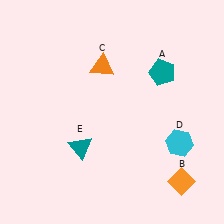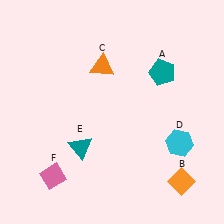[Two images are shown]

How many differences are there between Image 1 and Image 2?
There is 1 difference between the two images.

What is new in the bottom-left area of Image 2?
A pink diamond (F) was added in the bottom-left area of Image 2.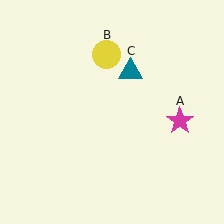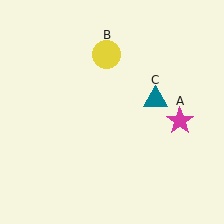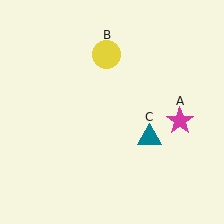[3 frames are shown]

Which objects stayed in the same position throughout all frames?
Magenta star (object A) and yellow circle (object B) remained stationary.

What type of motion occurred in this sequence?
The teal triangle (object C) rotated clockwise around the center of the scene.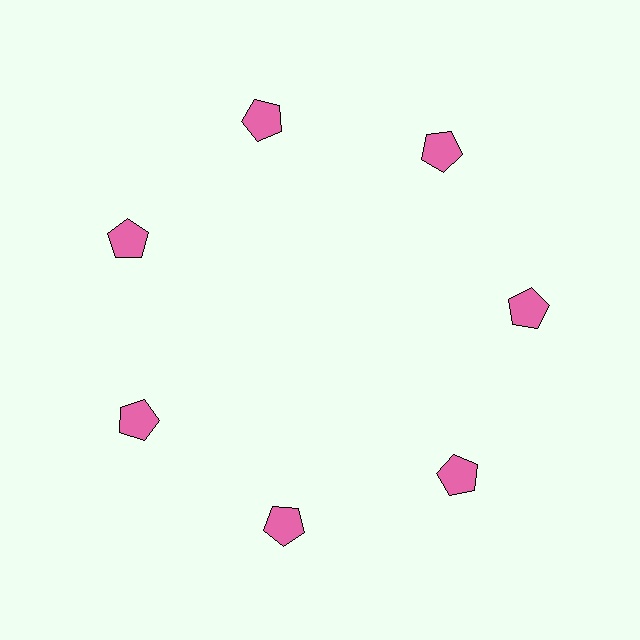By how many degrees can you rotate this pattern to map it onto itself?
The pattern maps onto itself every 51 degrees of rotation.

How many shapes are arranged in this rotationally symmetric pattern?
There are 7 shapes, arranged in 7 groups of 1.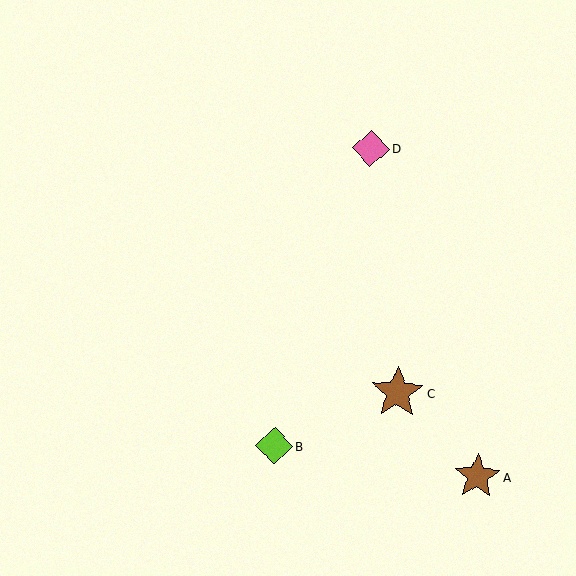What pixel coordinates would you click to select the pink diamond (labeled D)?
Click at (371, 148) to select the pink diamond D.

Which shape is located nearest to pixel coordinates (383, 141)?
The pink diamond (labeled D) at (371, 148) is nearest to that location.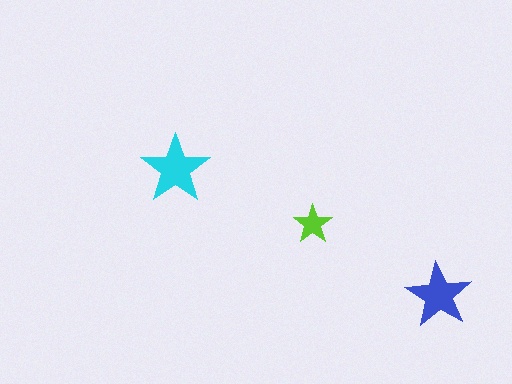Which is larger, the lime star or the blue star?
The blue one.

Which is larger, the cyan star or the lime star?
The cyan one.